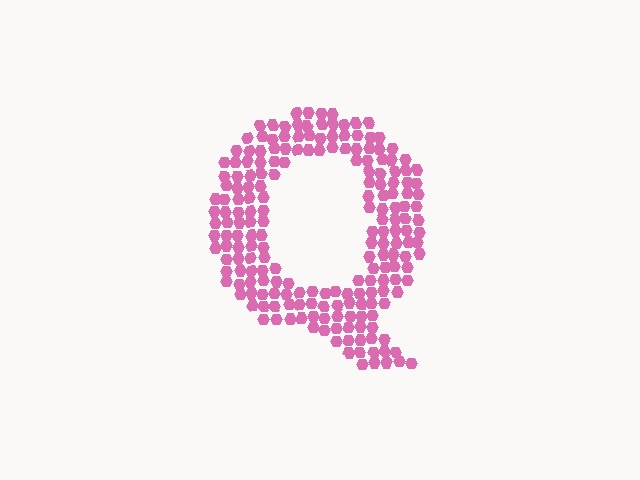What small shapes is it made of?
It is made of small hexagons.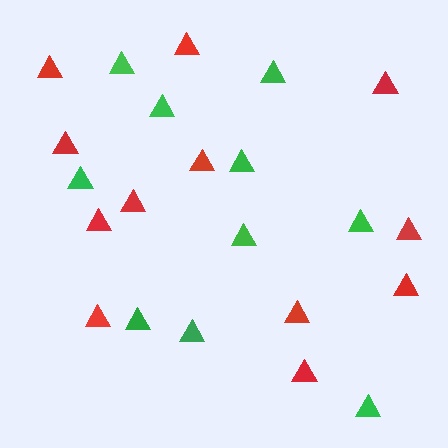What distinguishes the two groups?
There are 2 groups: one group of green triangles (10) and one group of red triangles (12).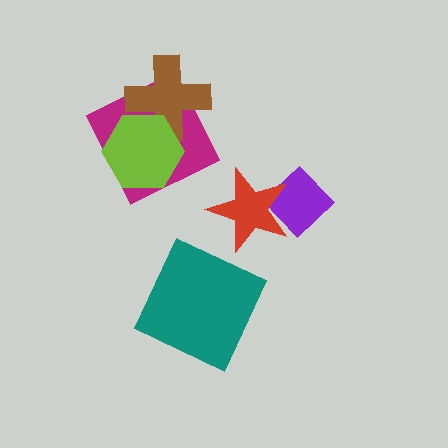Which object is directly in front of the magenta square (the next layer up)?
The brown cross is directly in front of the magenta square.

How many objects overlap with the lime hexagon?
2 objects overlap with the lime hexagon.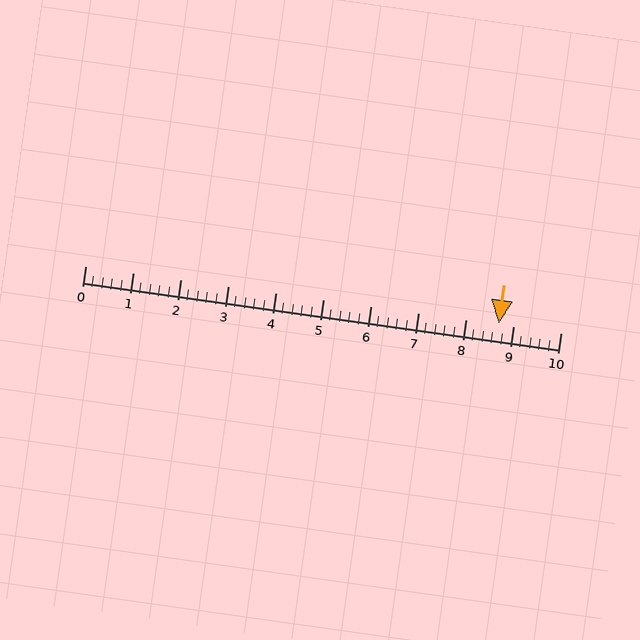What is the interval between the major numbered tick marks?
The major tick marks are spaced 1 units apart.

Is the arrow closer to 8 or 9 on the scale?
The arrow is closer to 9.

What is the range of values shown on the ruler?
The ruler shows values from 0 to 10.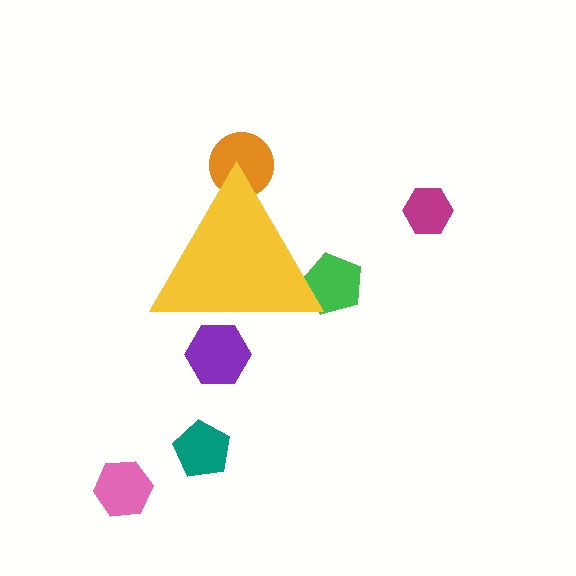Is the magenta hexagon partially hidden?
No, the magenta hexagon is fully visible.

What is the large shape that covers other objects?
A yellow triangle.